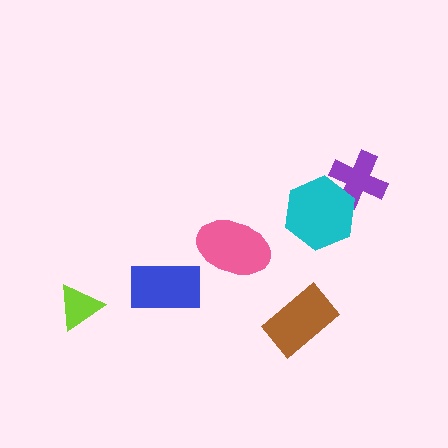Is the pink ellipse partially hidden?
No, no other shape covers it.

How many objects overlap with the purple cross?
1 object overlaps with the purple cross.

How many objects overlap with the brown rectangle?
0 objects overlap with the brown rectangle.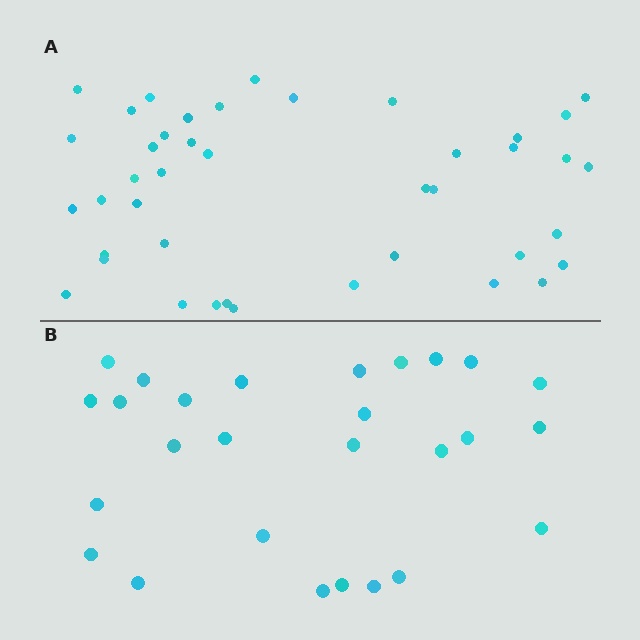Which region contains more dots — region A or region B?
Region A (the top region) has more dots.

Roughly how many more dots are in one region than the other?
Region A has approximately 15 more dots than region B.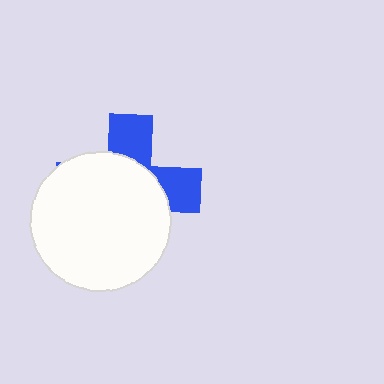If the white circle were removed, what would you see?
You would see the complete blue cross.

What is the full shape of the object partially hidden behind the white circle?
The partially hidden object is a blue cross.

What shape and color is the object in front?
The object in front is a white circle.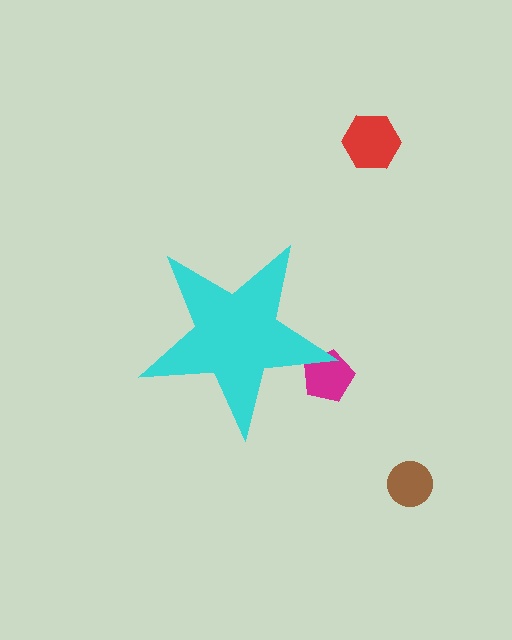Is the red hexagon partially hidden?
No, the red hexagon is fully visible.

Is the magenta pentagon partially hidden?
Yes, the magenta pentagon is partially hidden behind the cyan star.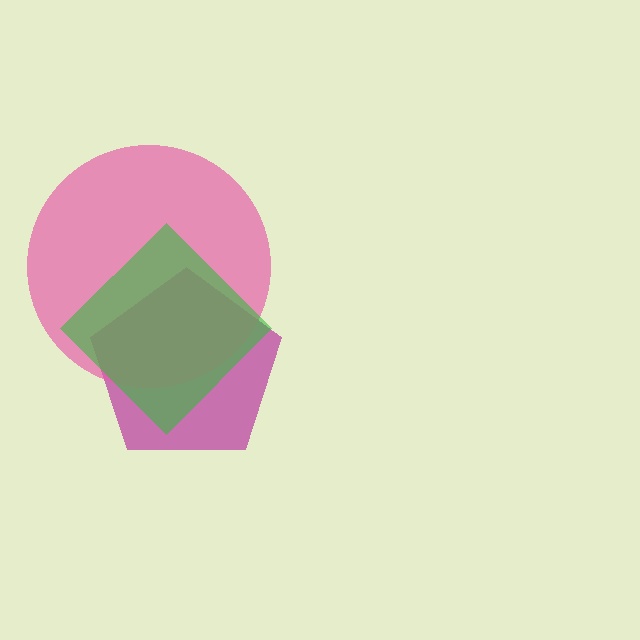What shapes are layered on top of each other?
The layered shapes are: a magenta pentagon, a pink circle, a green diamond.